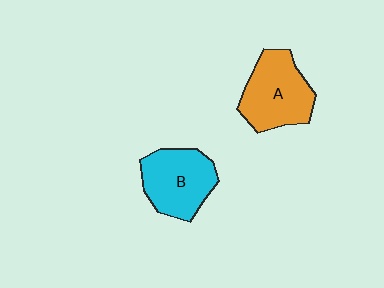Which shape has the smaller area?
Shape B (cyan).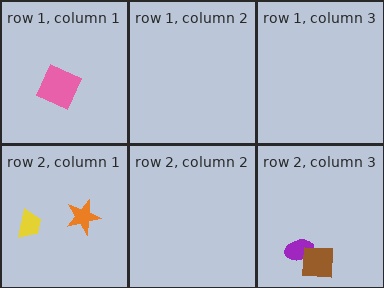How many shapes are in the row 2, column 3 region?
2.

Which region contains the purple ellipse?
The row 2, column 3 region.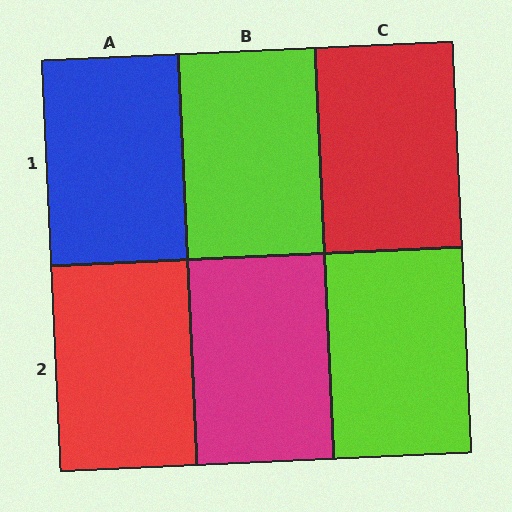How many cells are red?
2 cells are red.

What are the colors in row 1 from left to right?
Blue, lime, red.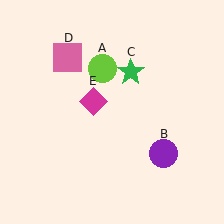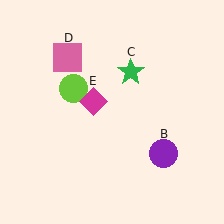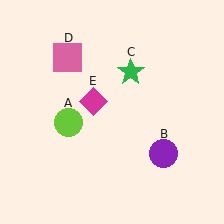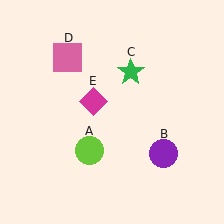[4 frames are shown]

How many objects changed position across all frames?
1 object changed position: lime circle (object A).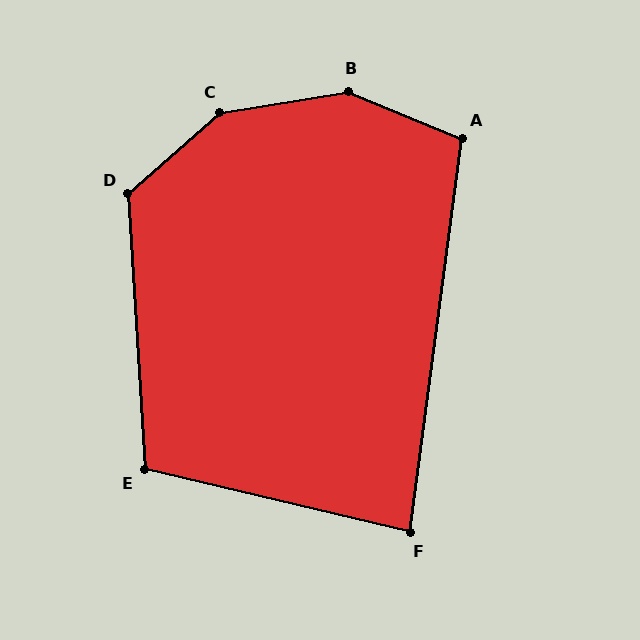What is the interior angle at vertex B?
Approximately 148 degrees (obtuse).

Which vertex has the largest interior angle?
C, at approximately 148 degrees.